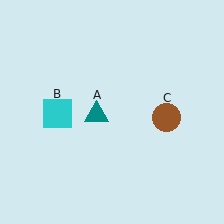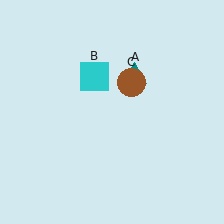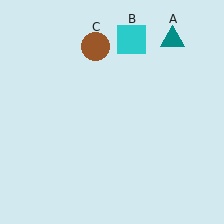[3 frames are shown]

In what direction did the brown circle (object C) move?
The brown circle (object C) moved up and to the left.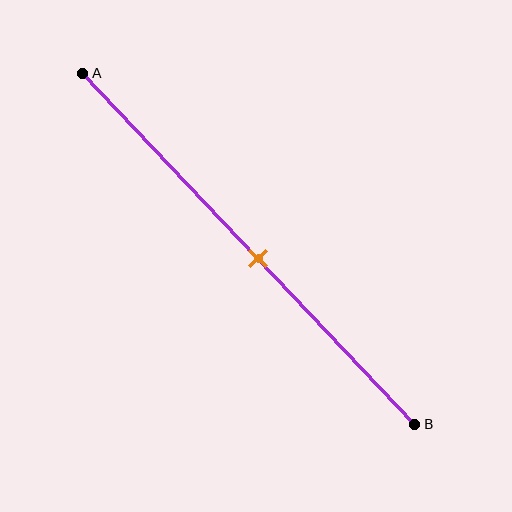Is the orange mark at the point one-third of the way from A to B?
No, the mark is at about 55% from A, not at the 33% one-third point.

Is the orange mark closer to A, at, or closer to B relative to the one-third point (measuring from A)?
The orange mark is closer to point B than the one-third point of segment AB.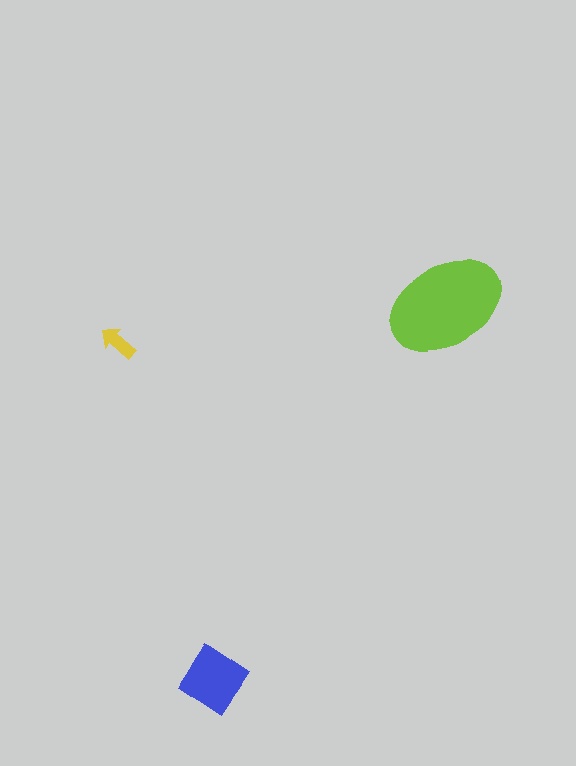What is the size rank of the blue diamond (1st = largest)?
2nd.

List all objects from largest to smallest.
The lime ellipse, the blue diamond, the yellow arrow.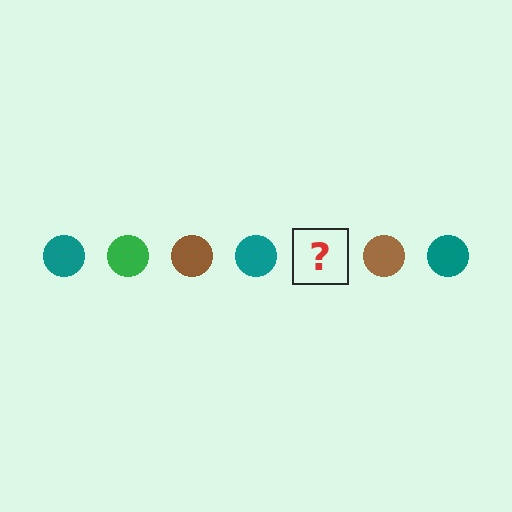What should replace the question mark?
The question mark should be replaced with a green circle.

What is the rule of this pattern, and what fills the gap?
The rule is that the pattern cycles through teal, green, brown circles. The gap should be filled with a green circle.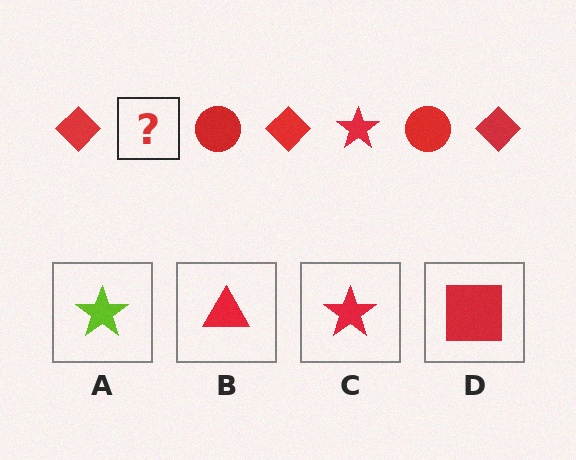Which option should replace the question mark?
Option C.